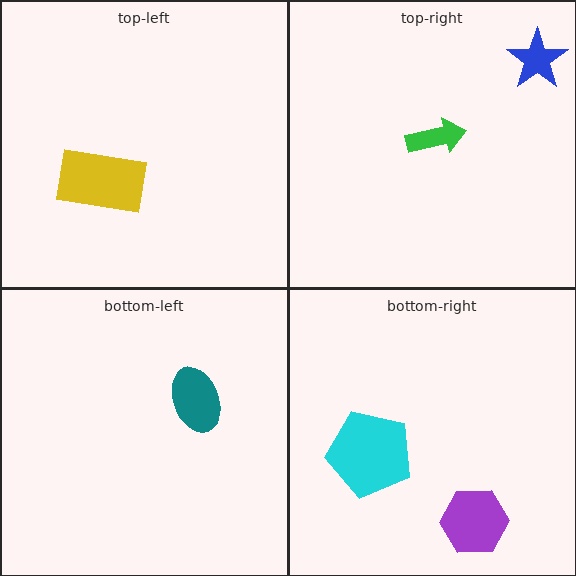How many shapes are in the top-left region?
1.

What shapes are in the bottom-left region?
The teal ellipse.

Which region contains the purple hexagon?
The bottom-right region.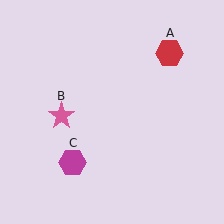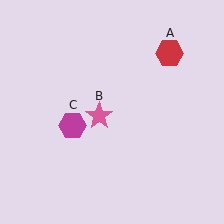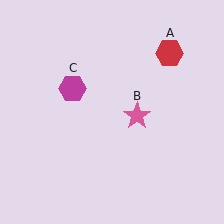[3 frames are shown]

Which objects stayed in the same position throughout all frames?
Red hexagon (object A) remained stationary.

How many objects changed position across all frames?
2 objects changed position: pink star (object B), magenta hexagon (object C).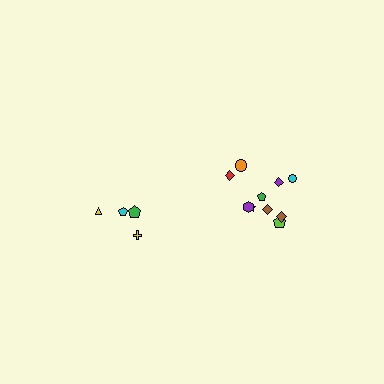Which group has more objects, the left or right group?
The right group.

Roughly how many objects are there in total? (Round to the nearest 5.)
Roughly 15 objects in total.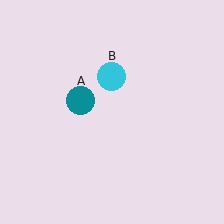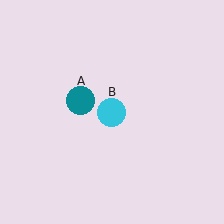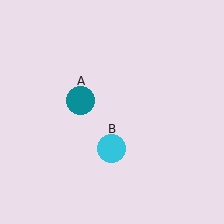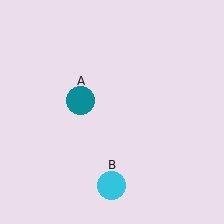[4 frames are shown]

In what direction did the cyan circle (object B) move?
The cyan circle (object B) moved down.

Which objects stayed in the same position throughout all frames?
Teal circle (object A) remained stationary.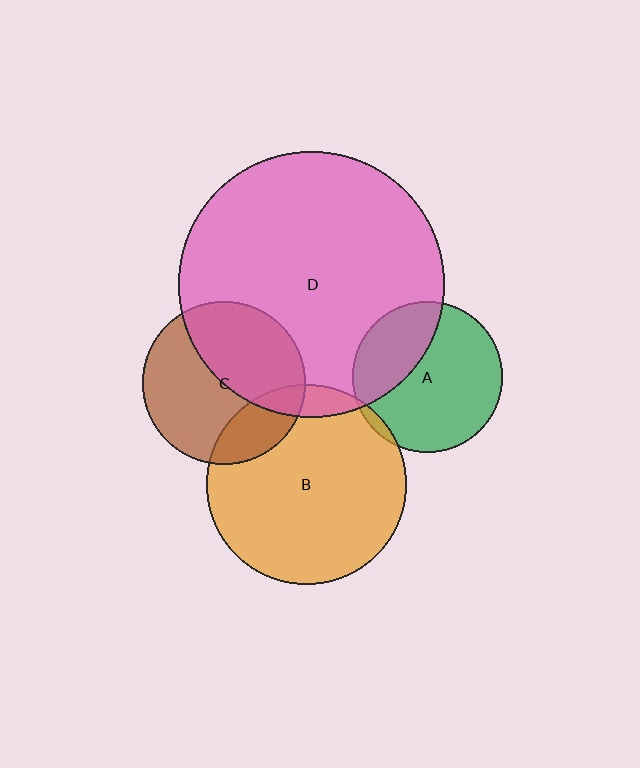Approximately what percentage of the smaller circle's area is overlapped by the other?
Approximately 20%.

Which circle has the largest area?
Circle D (pink).